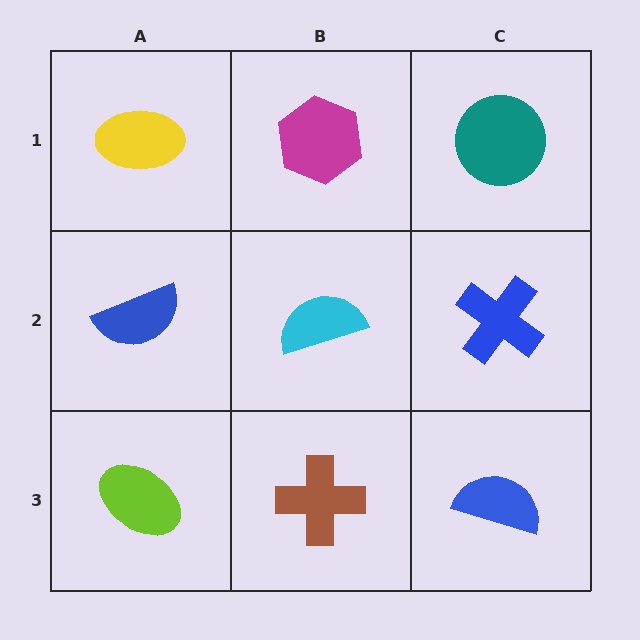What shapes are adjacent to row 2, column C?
A teal circle (row 1, column C), a blue semicircle (row 3, column C), a cyan semicircle (row 2, column B).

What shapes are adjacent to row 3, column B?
A cyan semicircle (row 2, column B), a lime ellipse (row 3, column A), a blue semicircle (row 3, column C).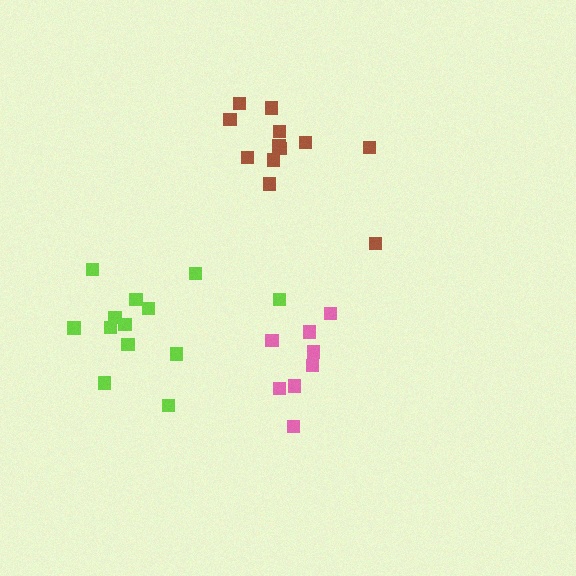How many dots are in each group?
Group 1: 8 dots, Group 2: 12 dots, Group 3: 13 dots (33 total).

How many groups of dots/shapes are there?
There are 3 groups.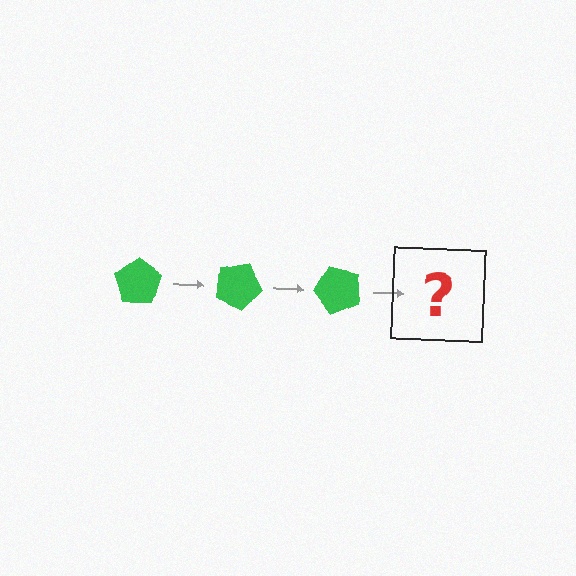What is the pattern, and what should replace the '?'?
The pattern is that the pentagon rotates 25 degrees each step. The '?' should be a green pentagon rotated 75 degrees.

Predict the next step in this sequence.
The next step is a green pentagon rotated 75 degrees.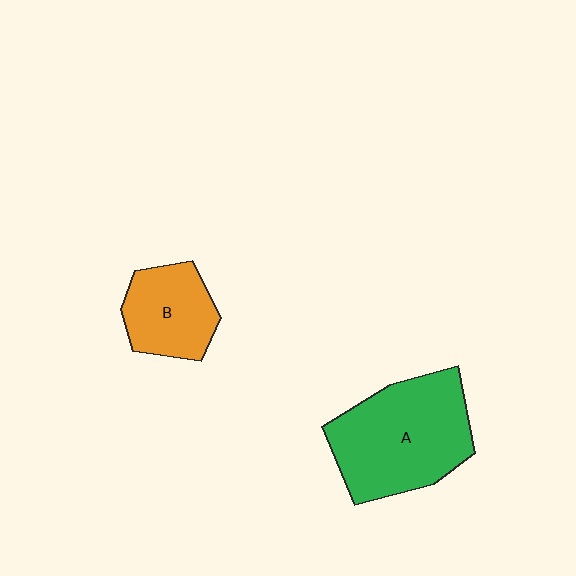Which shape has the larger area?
Shape A (green).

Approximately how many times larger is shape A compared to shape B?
Approximately 1.8 times.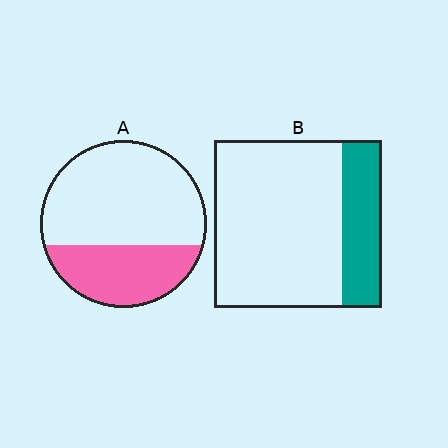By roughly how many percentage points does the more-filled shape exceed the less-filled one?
By roughly 10 percentage points (A over B).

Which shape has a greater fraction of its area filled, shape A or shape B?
Shape A.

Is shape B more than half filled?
No.